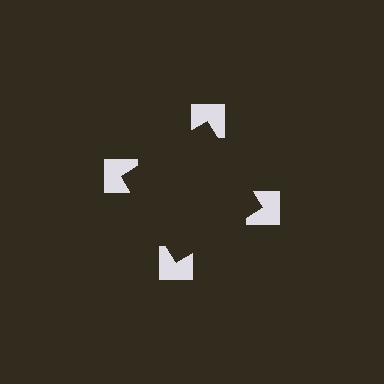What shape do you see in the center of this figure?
An illusory square — its edges are inferred from the aligned wedge cuts in the notched squares, not physically drawn.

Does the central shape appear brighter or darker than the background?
It typically appears slightly darker than the background, even though no actual brightness change is drawn.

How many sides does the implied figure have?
4 sides.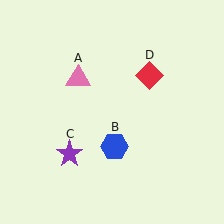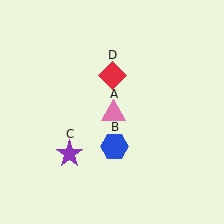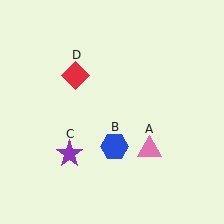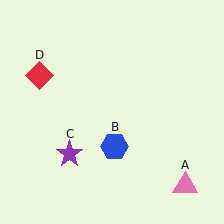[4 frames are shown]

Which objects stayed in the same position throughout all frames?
Blue hexagon (object B) and purple star (object C) remained stationary.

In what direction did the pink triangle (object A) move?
The pink triangle (object A) moved down and to the right.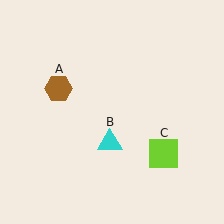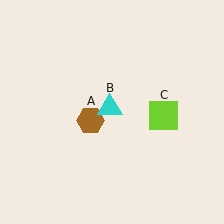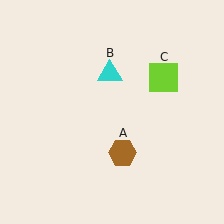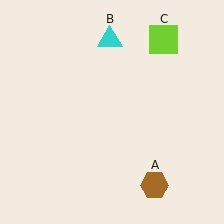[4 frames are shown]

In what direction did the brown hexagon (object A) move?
The brown hexagon (object A) moved down and to the right.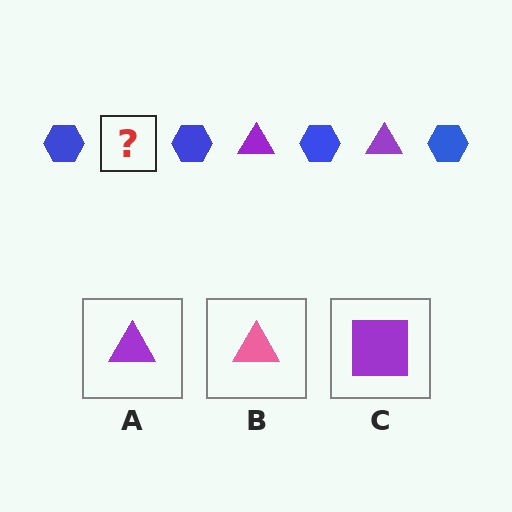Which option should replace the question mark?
Option A.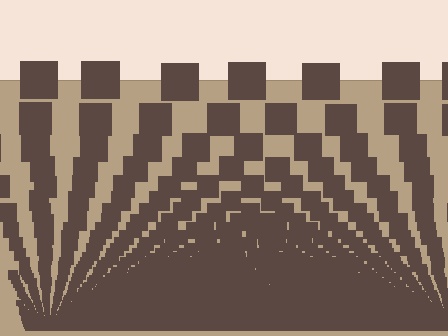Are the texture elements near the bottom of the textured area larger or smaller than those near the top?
Smaller. The gradient is inverted — elements near the bottom are smaller and denser.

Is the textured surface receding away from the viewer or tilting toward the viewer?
The surface appears to tilt toward the viewer. Texture elements get larger and sparser toward the top.